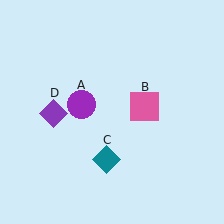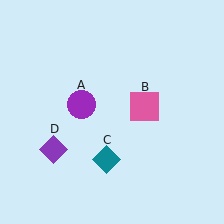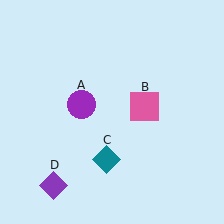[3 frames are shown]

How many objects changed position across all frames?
1 object changed position: purple diamond (object D).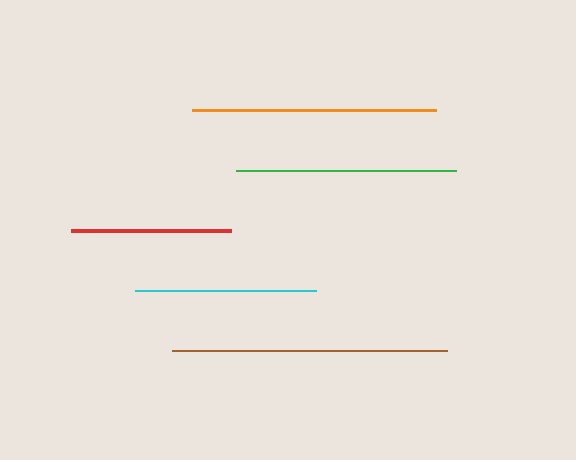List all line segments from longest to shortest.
From longest to shortest: brown, orange, green, cyan, red.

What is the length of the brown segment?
The brown segment is approximately 275 pixels long.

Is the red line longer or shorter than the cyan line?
The cyan line is longer than the red line.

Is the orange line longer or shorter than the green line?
The orange line is longer than the green line.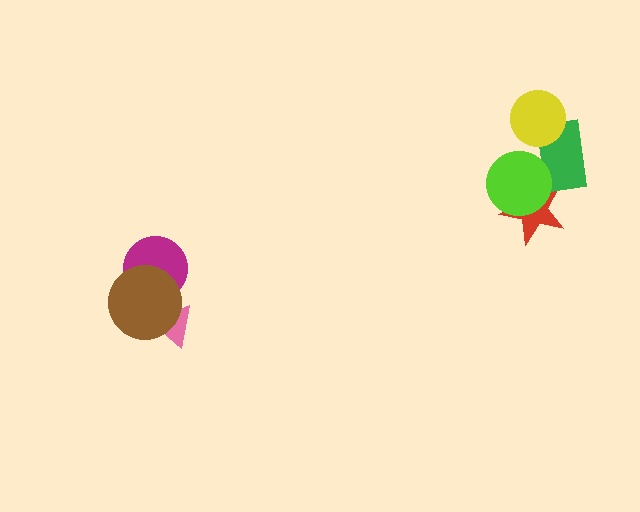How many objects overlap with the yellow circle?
1 object overlaps with the yellow circle.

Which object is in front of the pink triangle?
The brown circle is in front of the pink triangle.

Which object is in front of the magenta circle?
The brown circle is in front of the magenta circle.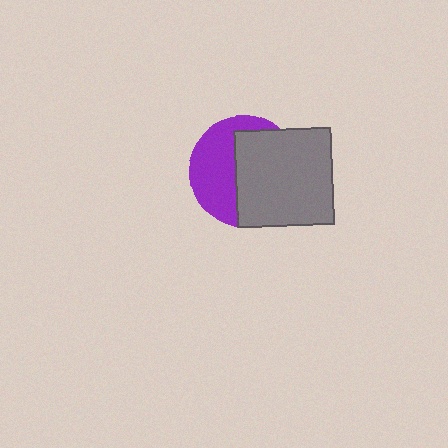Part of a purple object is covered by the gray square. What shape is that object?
It is a circle.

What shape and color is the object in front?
The object in front is a gray square.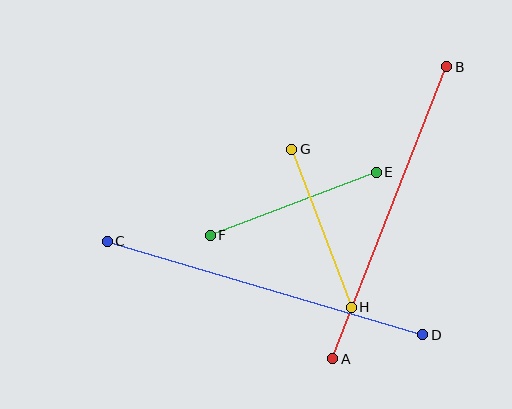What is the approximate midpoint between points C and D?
The midpoint is at approximately (265, 288) pixels.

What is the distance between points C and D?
The distance is approximately 329 pixels.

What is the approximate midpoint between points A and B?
The midpoint is at approximately (390, 213) pixels.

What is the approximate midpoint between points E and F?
The midpoint is at approximately (293, 204) pixels.